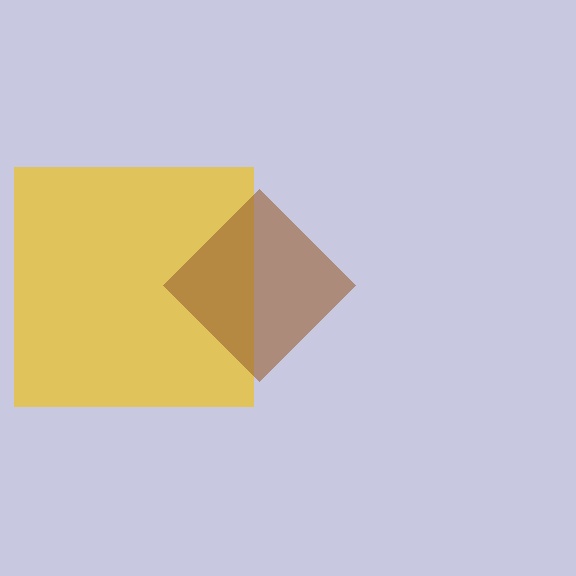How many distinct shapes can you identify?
There are 2 distinct shapes: a yellow square, a brown diamond.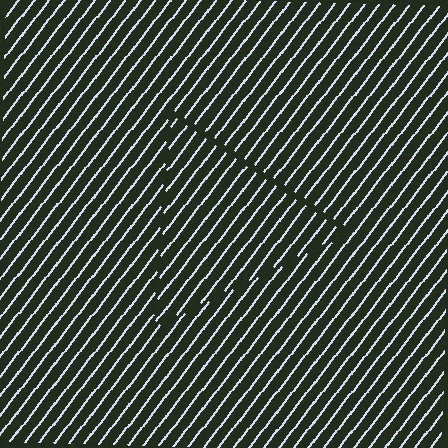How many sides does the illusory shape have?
3 sides — the line-ends trace a triangle.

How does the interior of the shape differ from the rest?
The interior of the shape contains the same grating, shifted by half a period — the contour is defined by the phase discontinuity where line-ends from the inner and outer gratings abut.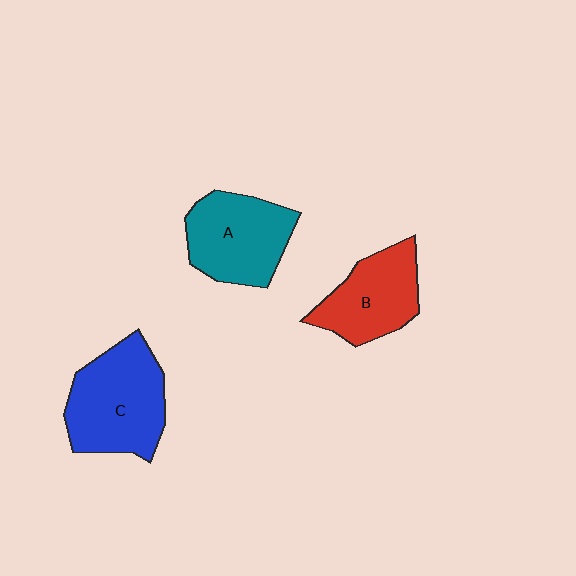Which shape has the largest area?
Shape C (blue).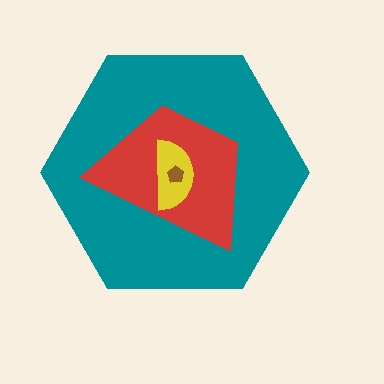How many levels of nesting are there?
4.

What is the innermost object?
The brown pentagon.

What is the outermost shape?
The teal hexagon.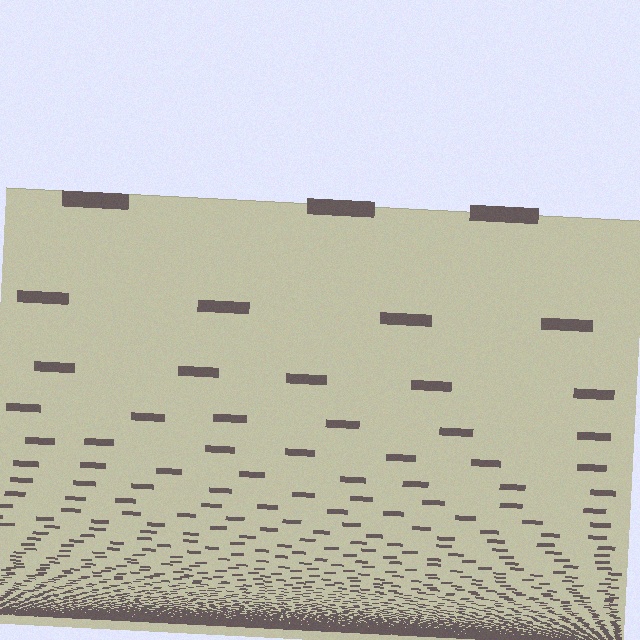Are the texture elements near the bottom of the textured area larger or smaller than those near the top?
Smaller. The gradient is inverted — elements near the bottom are smaller and denser.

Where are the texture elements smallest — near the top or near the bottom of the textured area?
Near the bottom.